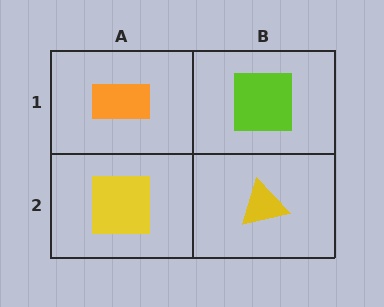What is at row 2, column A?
A yellow square.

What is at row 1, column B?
A lime square.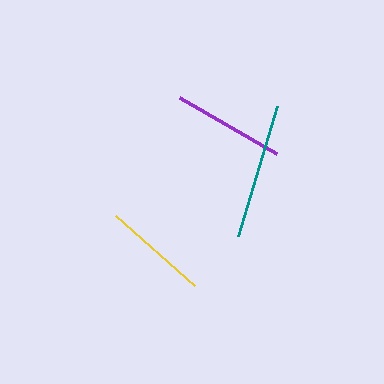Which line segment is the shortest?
The yellow line is the shortest at approximately 106 pixels.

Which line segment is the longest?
The teal line is the longest at approximately 136 pixels.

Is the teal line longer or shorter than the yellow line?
The teal line is longer than the yellow line.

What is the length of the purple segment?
The purple segment is approximately 111 pixels long.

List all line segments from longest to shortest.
From longest to shortest: teal, purple, yellow.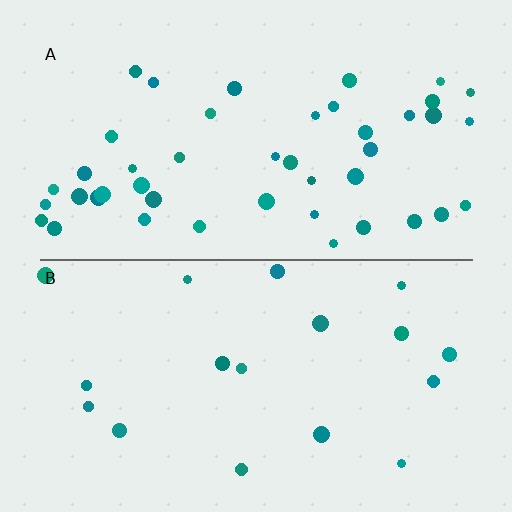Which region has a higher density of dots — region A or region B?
A (the top).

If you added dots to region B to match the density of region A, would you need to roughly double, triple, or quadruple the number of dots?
Approximately double.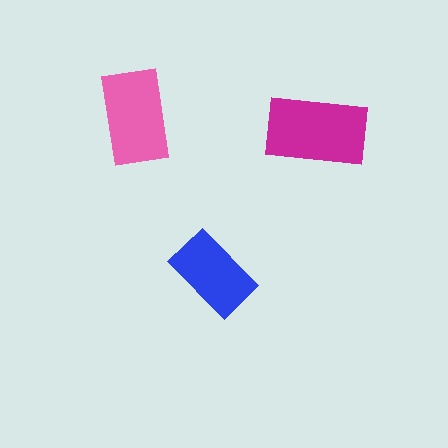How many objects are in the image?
There are 3 objects in the image.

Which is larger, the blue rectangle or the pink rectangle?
The pink one.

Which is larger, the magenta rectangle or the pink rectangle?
The magenta one.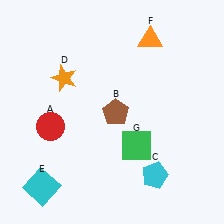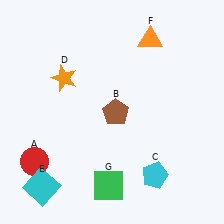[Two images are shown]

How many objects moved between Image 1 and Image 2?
2 objects moved between the two images.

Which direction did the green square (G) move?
The green square (G) moved down.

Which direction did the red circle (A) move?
The red circle (A) moved down.